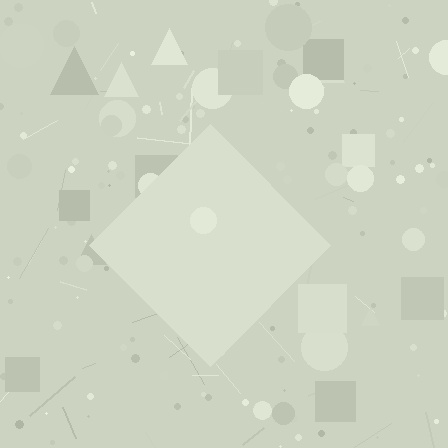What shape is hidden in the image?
A diamond is hidden in the image.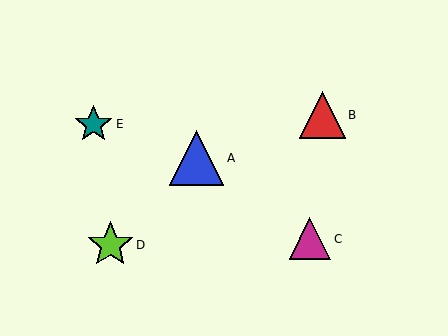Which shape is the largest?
The blue triangle (labeled A) is the largest.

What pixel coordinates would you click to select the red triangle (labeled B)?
Click at (322, 115) to select the red triangle B.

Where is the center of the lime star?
The center of the lime star is at (110, 245).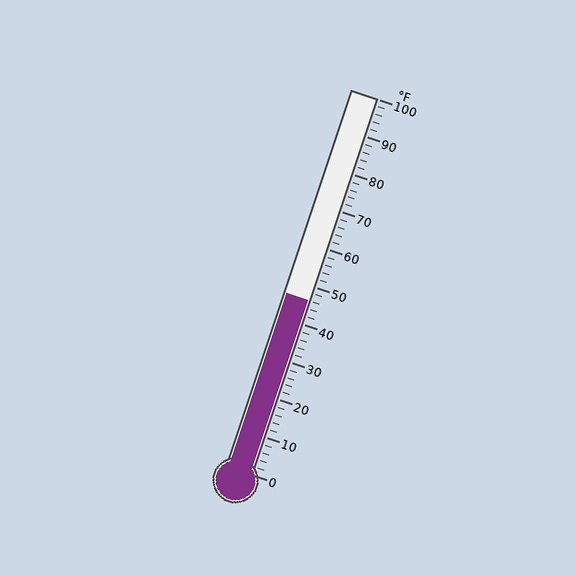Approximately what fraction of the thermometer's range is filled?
The thermometer is filled to approximately 45% of its range.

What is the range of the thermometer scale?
The thermometer scale ranges from 0°F to 100°F.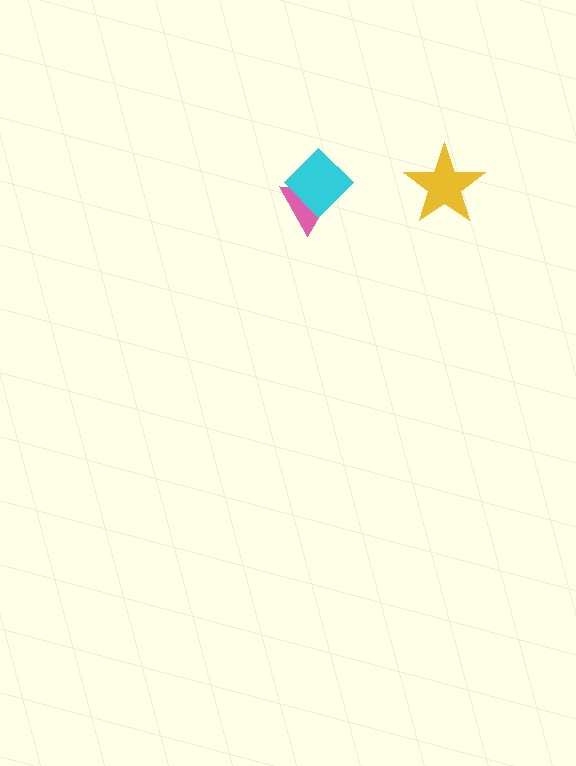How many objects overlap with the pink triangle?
1 object overlaps with the pink triangle.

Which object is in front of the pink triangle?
The cyan diamond is in front of the pink triangle.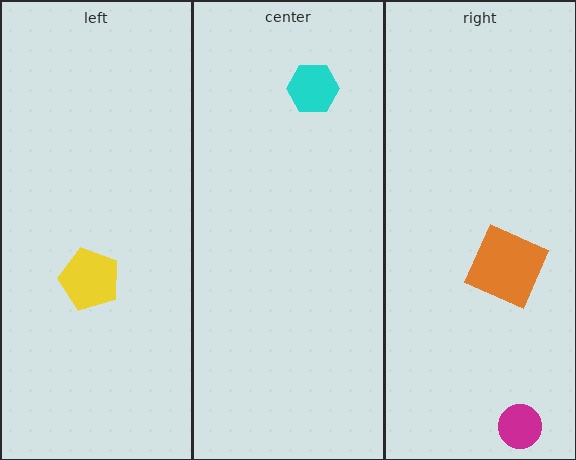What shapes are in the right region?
The magenta circle, the orange square.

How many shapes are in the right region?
2.